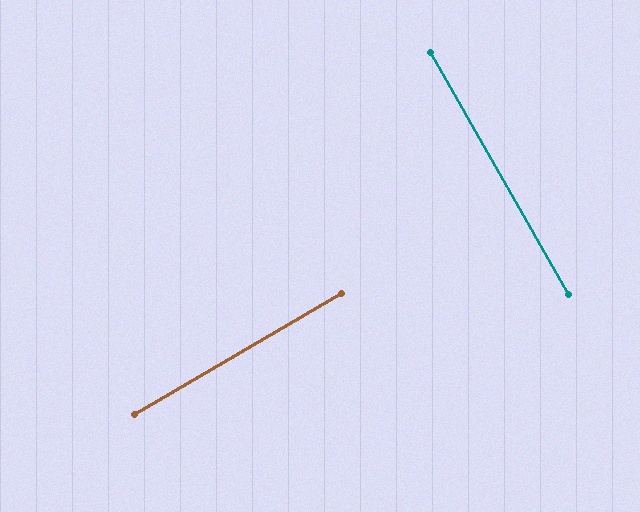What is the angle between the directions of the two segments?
Approximately 89 degrees.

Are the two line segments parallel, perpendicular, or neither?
Perpendicular — they meet at approximately 89°.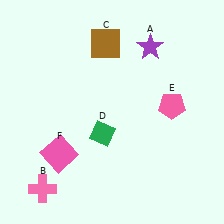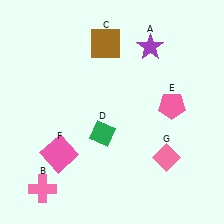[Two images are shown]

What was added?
A pink diamond (G) was added in Image 2.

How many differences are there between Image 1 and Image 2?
There is 1 difference between the two images.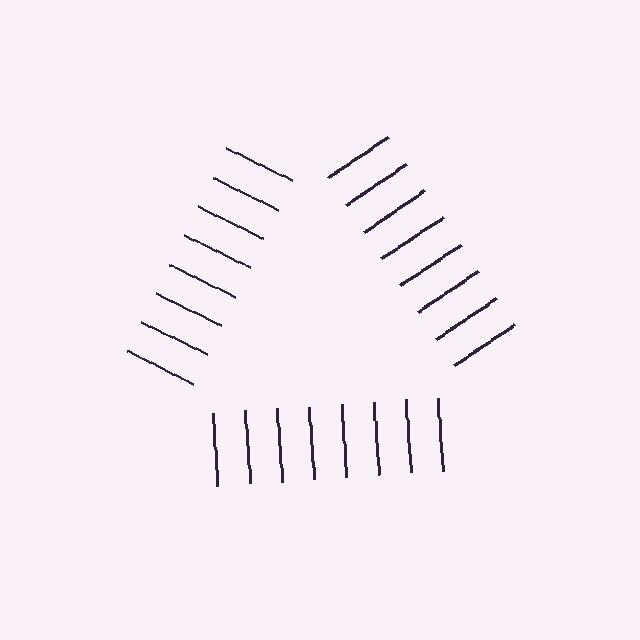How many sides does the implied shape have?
3 sides — the line-ends trace a triangle.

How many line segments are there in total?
24 — 8 along each of the 3 edges.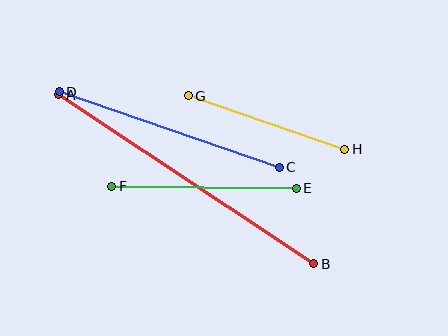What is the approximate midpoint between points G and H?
The midpoint is at approximately (267, 123) pixels.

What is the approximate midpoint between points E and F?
The midpoint is at approximately (204, 187) pixels.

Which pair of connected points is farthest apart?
Points A and B are farthest apart.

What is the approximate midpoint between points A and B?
The midpoint is at approximately (186, 179) pixels.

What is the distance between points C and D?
The distance is approximately 233 pixels.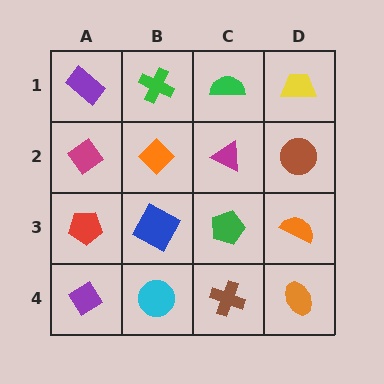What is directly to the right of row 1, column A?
A green cross.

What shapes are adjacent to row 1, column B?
An orange diamond (row 2, column B), a purple rectangle (row 1, column A), a green semicircle (row 1, column C).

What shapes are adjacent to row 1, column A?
A magenta diamond (row 2, column A), a green cross (row 1, column B).